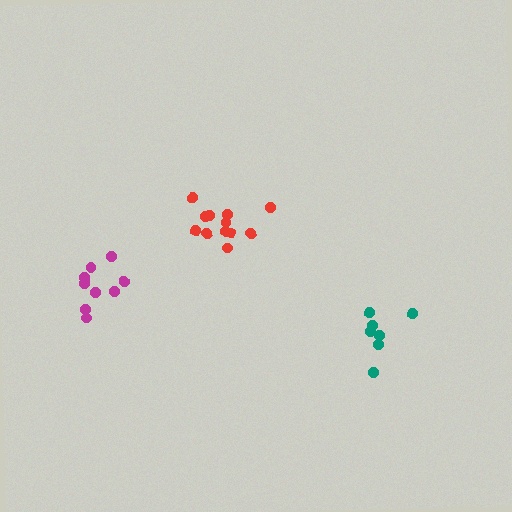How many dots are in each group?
Group 1: 7 dots, Group 2: 12 dots, Group 3: 9 dots (28 total).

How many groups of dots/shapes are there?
There are 3 groups.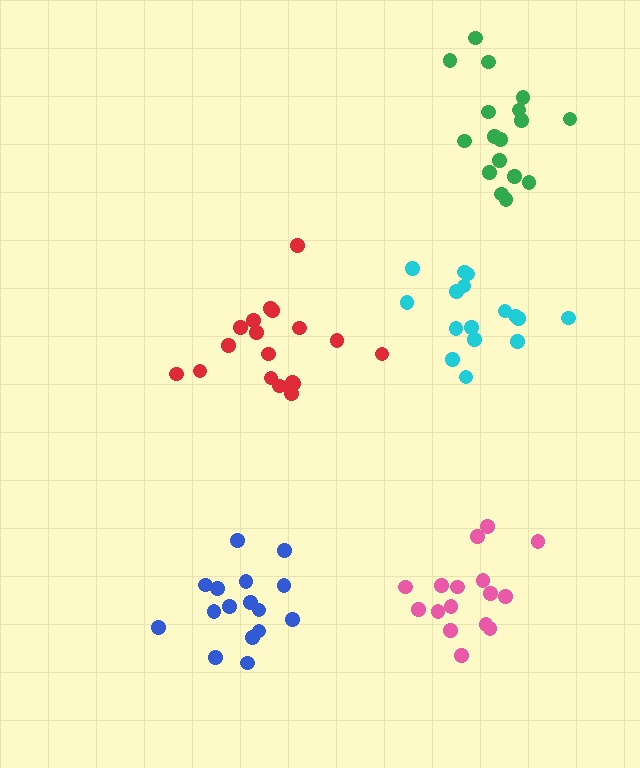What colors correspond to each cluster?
The clusters are colored: red, pink, cyan, blue, green.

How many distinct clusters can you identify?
There are 5 distinct clusters.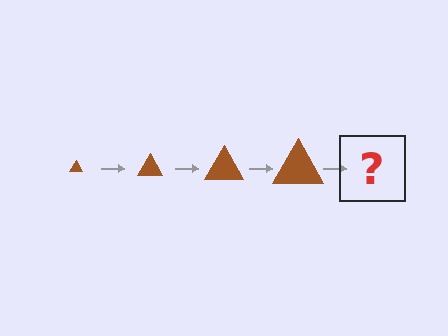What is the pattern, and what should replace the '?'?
The pattern is that the triangle gets progressively larger each step. The '?' should be a brown triangle, larger than the previous one.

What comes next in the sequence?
The next element should be a brown triangle, larger than the previous one.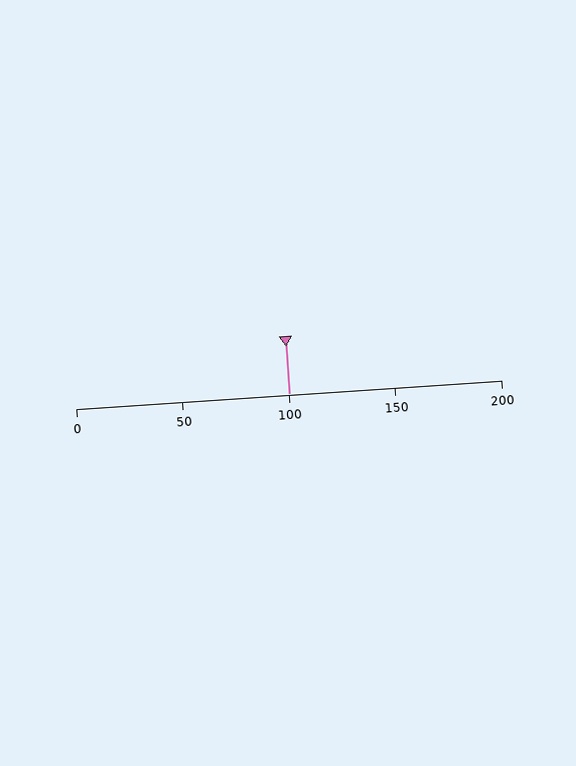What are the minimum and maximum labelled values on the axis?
The axis runs from 0 to 200.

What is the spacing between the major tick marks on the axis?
The major ticks are spaced 50 apart.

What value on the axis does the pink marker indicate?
The marker indicates approximately 100.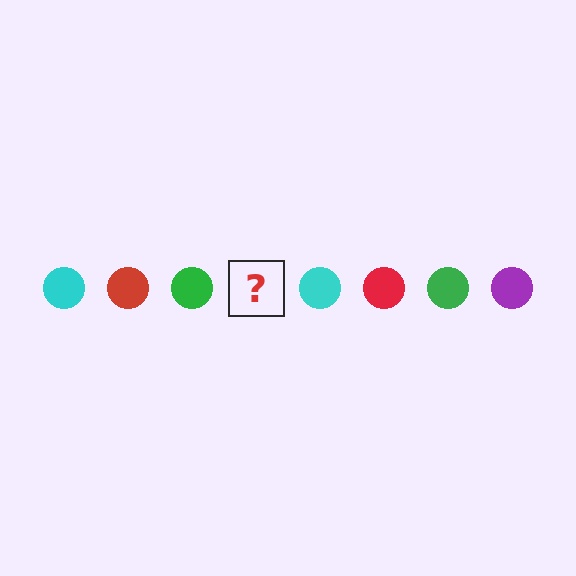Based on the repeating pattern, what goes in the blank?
The blank should be a purple circle.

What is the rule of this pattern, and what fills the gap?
The rule is that the pattern cycles through cyan, red, green, purple circles. The gap should be filled with a purple circle.